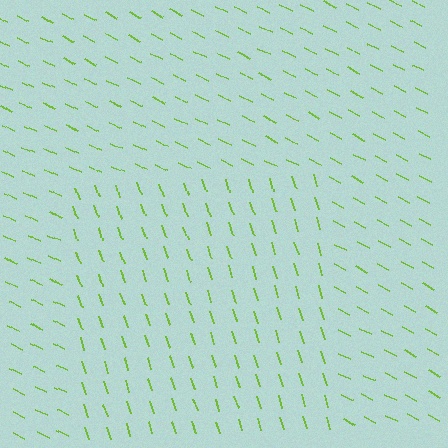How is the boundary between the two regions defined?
The boundary is defined purely by a change in line orientation (approximately 45 degrees difference). All lines are the same color and thickness.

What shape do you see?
I see a rectangle.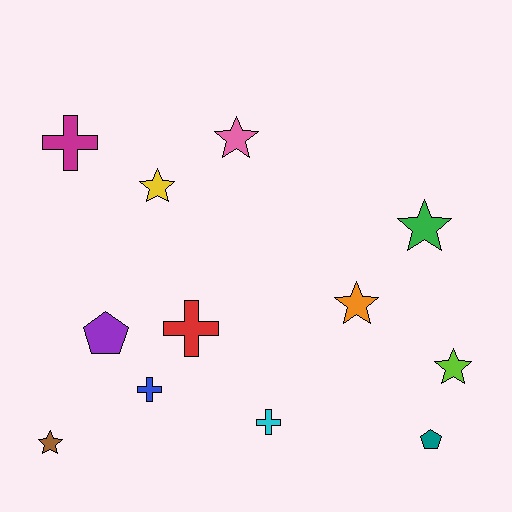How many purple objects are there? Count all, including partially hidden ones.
There is 1 purple object.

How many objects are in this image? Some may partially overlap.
There are 12 objects.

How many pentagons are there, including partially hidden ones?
There are 2 pentagons.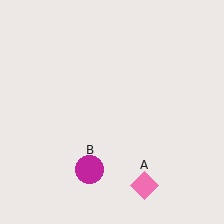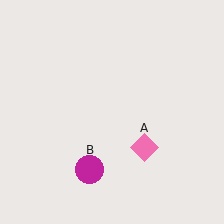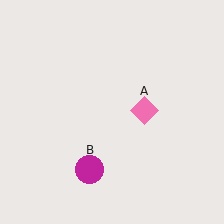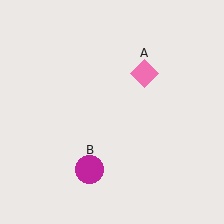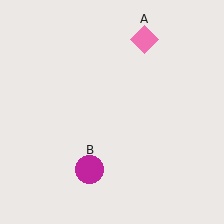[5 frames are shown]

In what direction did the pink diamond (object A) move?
The pink diamond (object A) moved up.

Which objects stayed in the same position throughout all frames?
Magenta circle (object B) remained stationary.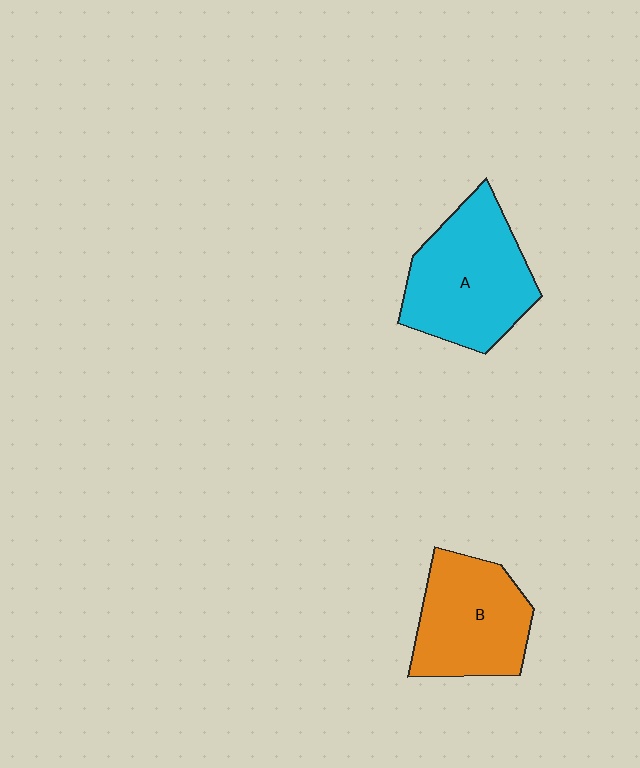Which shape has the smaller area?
Shape B (orange).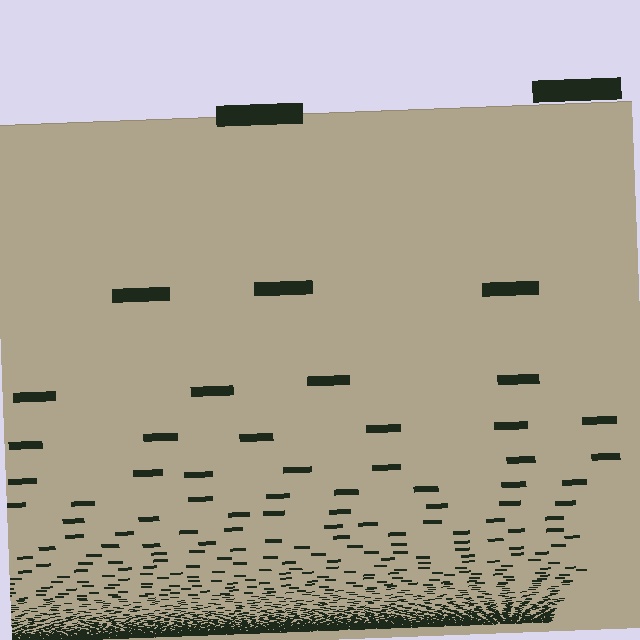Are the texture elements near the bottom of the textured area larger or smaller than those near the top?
Smaller. The gradient is inverted — elements near the bottom are smaller and denser.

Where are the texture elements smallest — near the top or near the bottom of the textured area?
Near the bottom.